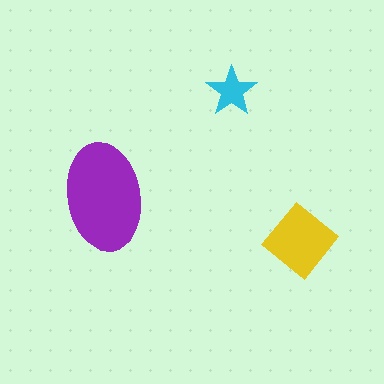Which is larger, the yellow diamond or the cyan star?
The yellow diamond.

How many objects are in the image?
There are 3 objects in the image.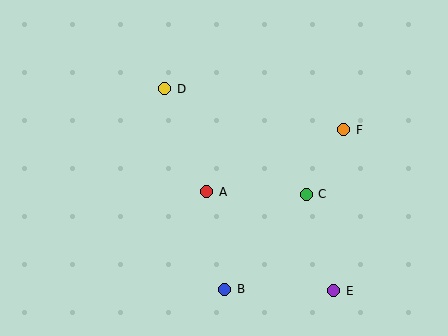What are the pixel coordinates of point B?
Point B is at (225, 289).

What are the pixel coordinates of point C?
Point C is at (306, 194).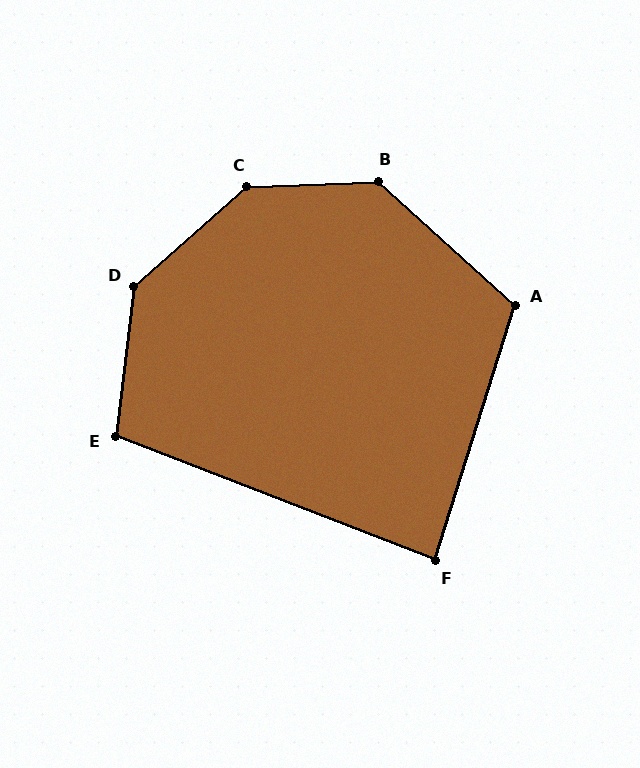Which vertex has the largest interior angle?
C, at approximately 141 degrees.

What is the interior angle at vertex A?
Approximately 115 degrees (obtuse).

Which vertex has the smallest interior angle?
F, at approximately 86 degrees.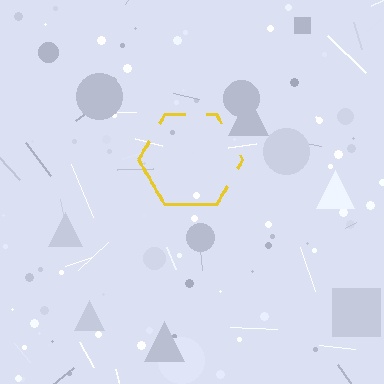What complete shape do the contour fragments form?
The contour fragments form a hexagon.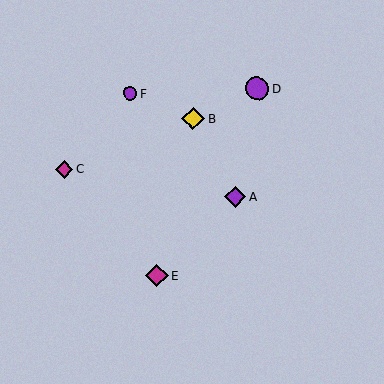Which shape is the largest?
The purple circle (labeled D) is the largest.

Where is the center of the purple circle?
The center of the purple circle is at (257, 88).